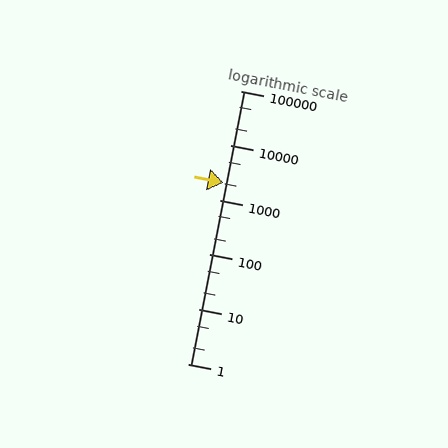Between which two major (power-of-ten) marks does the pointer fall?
The pointer is between 1000 and 10000.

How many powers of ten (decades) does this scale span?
The scale spans 5 decades, from 1 to 100000.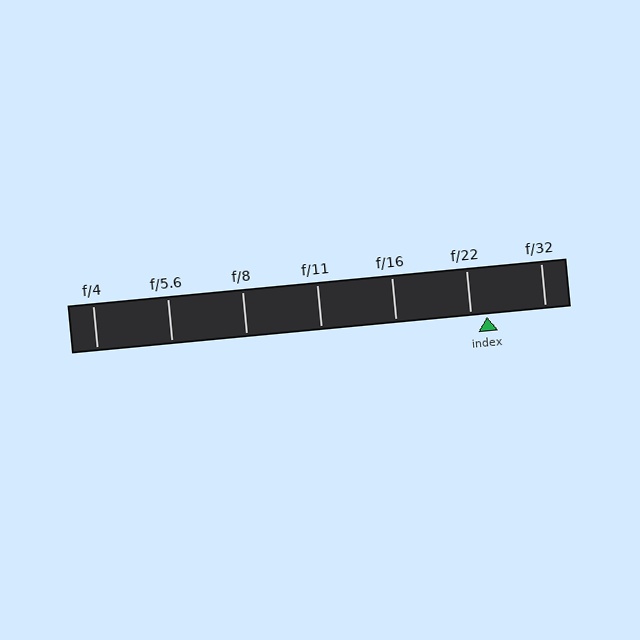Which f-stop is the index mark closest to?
The index mark is closest to f/22.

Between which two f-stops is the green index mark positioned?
The index mark is between f/22 and f/32.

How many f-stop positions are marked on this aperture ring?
There are 7 f-stop positions marked.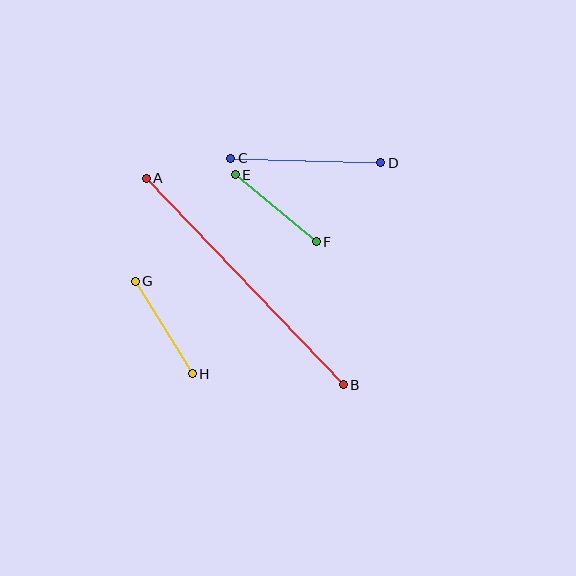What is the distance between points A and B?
The distance is approximately 286 pixels.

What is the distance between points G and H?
The distance is approximately 108 pixels.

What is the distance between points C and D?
The distance is approximately 150 pixels.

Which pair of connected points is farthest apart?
Points A and B are farthest apart.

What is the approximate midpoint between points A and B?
The midpoint is at approximately (245, 282) pixels.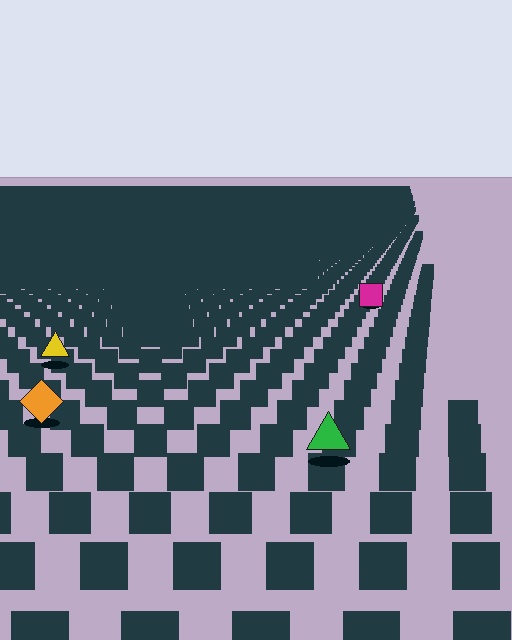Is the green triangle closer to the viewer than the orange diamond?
Yes. The green triangle is closer — you can tell from the texture gradient: the ground texture is coarser near it.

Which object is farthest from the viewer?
The magenta square is farthest from the viewer. It appears smaller and the ground texture around it is denser.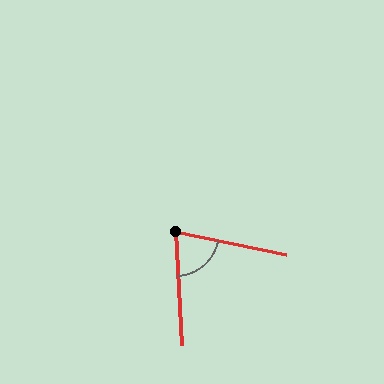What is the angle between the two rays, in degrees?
Approximately 76 degrees.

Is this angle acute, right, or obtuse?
It is acute.